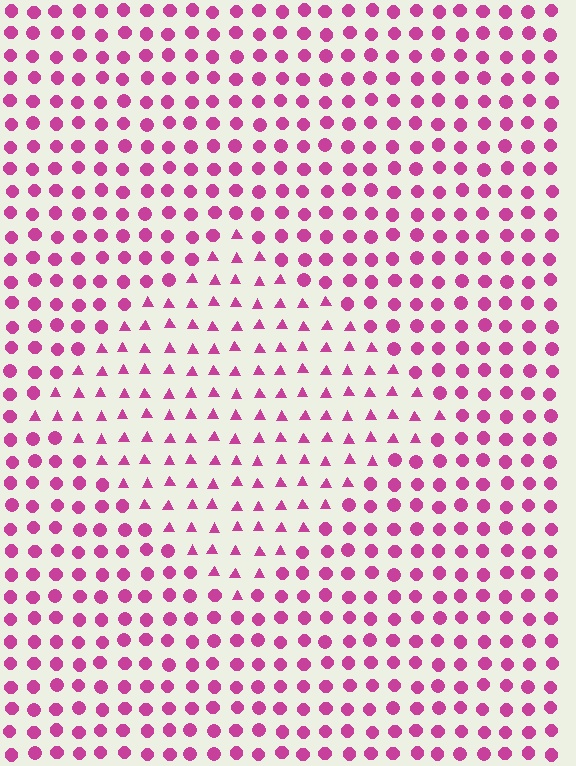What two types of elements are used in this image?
The image uses triangles inside the diamond region and circles outside it.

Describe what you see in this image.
The image is filled with small magenta elements arranged in a uniform grid. A diamond-shaped region contains triangles, while the surrounding area contains circles. The boundary is defined purely by the change in element shape.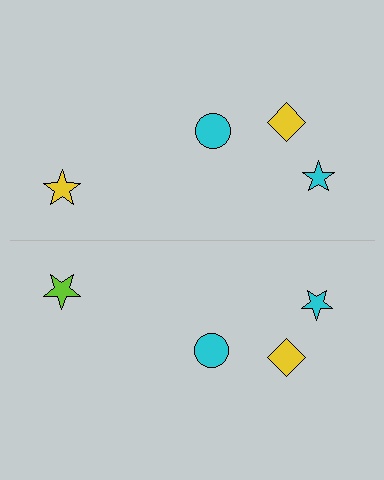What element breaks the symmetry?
The lime star on the bottom side breaks the symmetry — its mirror counterpart is yellow.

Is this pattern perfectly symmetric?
No, the pattern is not perfectly symmetric. The lime star on the bottom side breaks the symmetry — its mirror counterpart is yellow.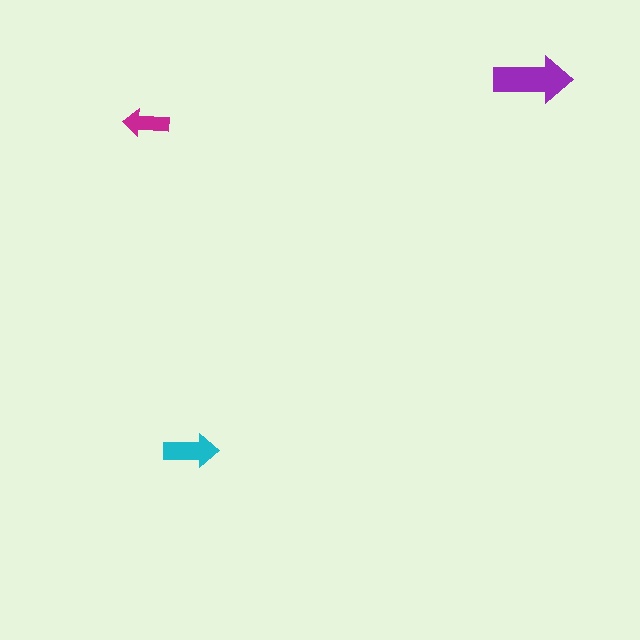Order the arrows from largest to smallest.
the purple one, the cyan one, the magenta one.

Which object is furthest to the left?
The magenta arrow is leftmost.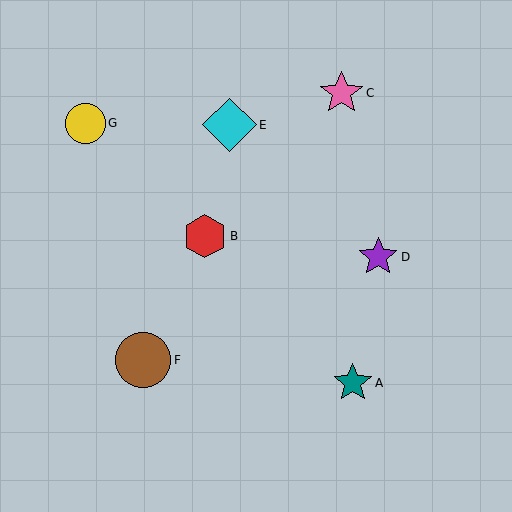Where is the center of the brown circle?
The center of the brown circle is at (143, 360).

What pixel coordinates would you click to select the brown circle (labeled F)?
Click at (143, 360) to select the brown circle F.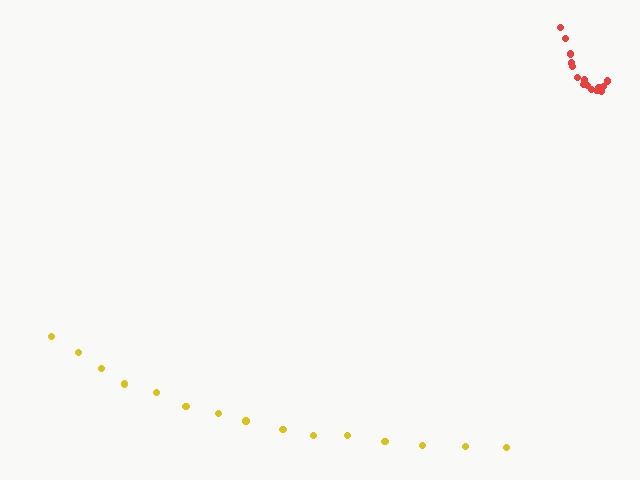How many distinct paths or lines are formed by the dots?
There are 2 distinct paths.